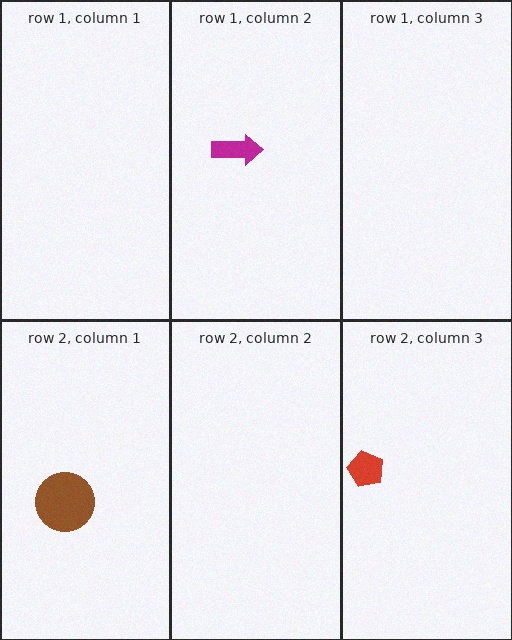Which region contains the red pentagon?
The row 2, column 3 region.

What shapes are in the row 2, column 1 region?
The brown circle.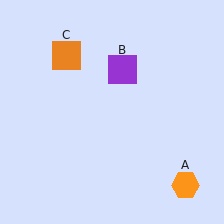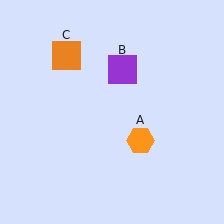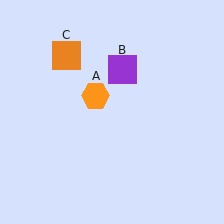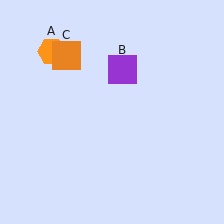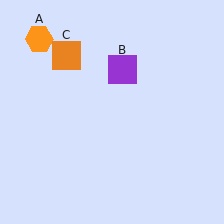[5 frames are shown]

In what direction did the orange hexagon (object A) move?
The orange hexagon (object A) moved up and to the left.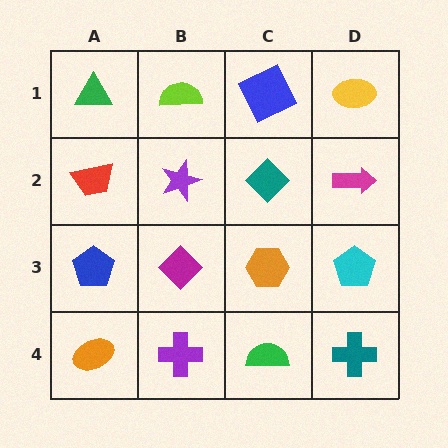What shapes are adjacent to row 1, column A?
A red trapezoid (row 2, column A), a lime semicircle (row 1, column B).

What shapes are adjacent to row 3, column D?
A magenta arrow (row 2, column D), a teal cross (row 4, column D), an orange hexagon (row 3, column C).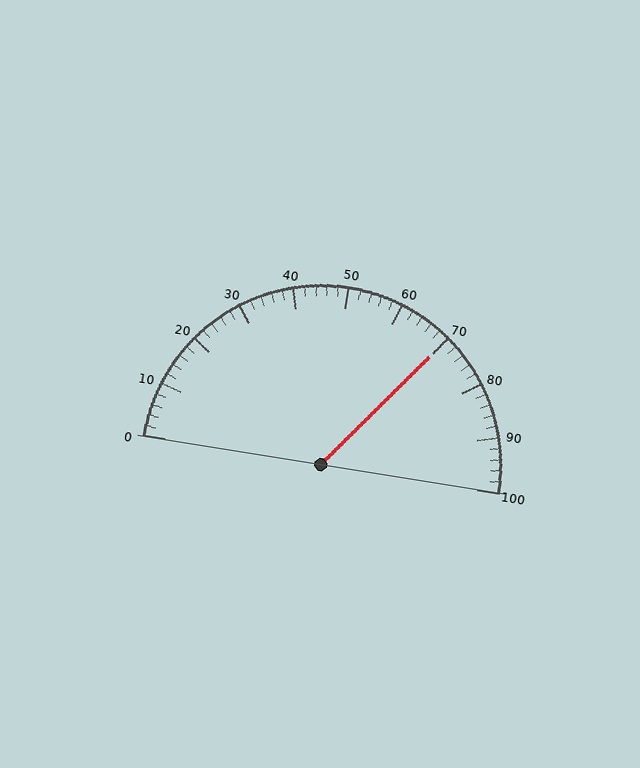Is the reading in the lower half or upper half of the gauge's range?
The reading is in the upper half of the range (0 to 100).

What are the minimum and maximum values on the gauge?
The gauge ranges from 0 to 100.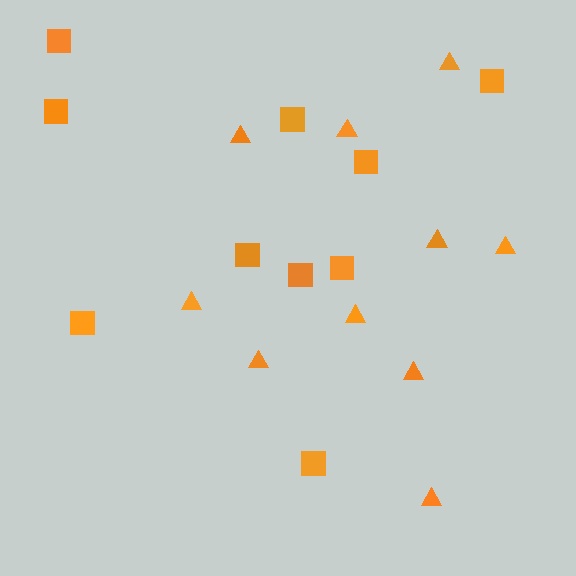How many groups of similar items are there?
There are 2 groups: one group of triangles (10) and one group of squares (10).